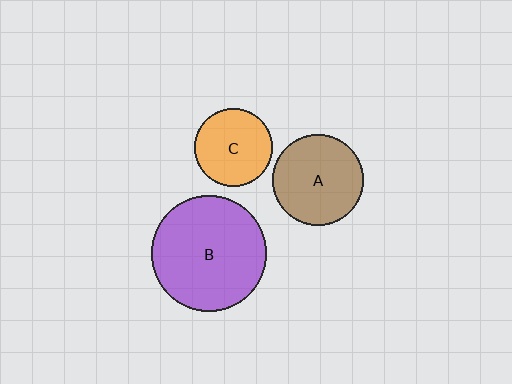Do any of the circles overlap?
No, none of the circles overlap.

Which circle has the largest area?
Circle B (purple).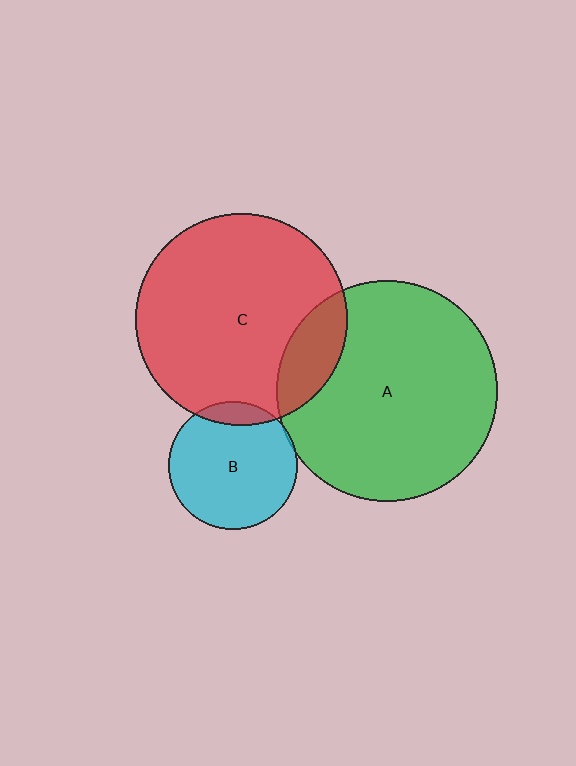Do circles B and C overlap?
Yes.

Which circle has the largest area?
Circle A (green).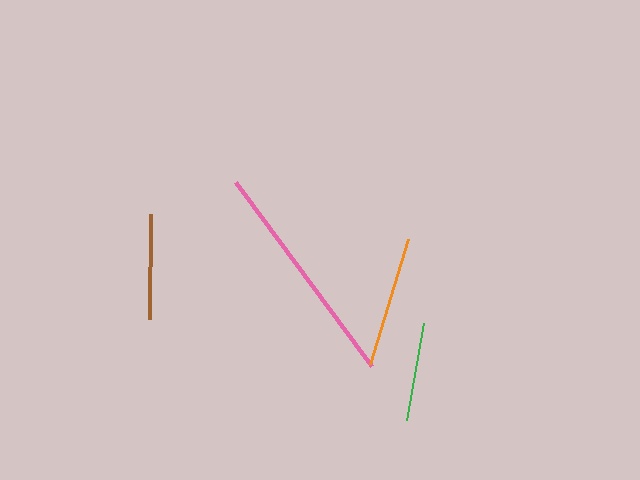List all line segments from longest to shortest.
From longest to shortest: pink, orange, brown, green.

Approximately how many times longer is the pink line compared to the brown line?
The pink line is approximately 2.2 times the length of the brown line.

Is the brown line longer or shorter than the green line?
The brown line is longer than the green line.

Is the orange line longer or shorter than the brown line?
The orange line is longer than the brown line.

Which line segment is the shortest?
The green line is the shortest at approximately 99 pixels.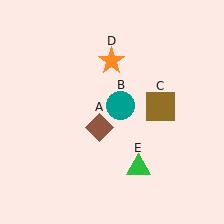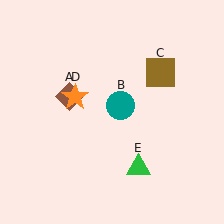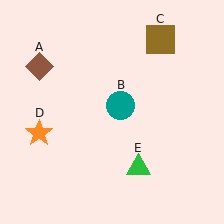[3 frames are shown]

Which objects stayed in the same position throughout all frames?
Teal circle (object B) and green triangle (object E) remained stationary.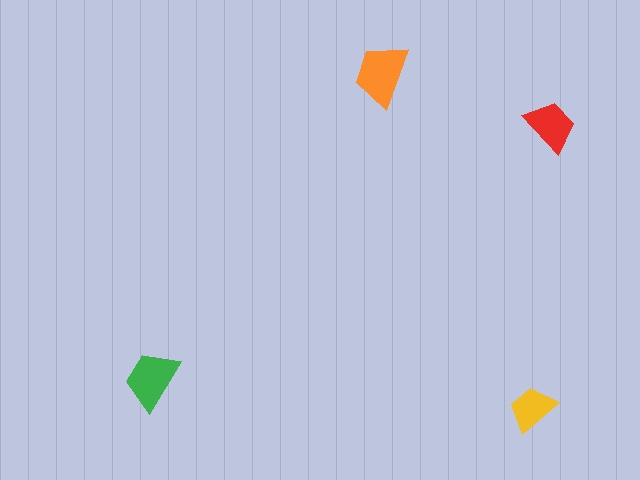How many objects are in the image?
There are 4 objects in the image.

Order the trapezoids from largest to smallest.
the orange one, the green one, the red one, the yellow one.